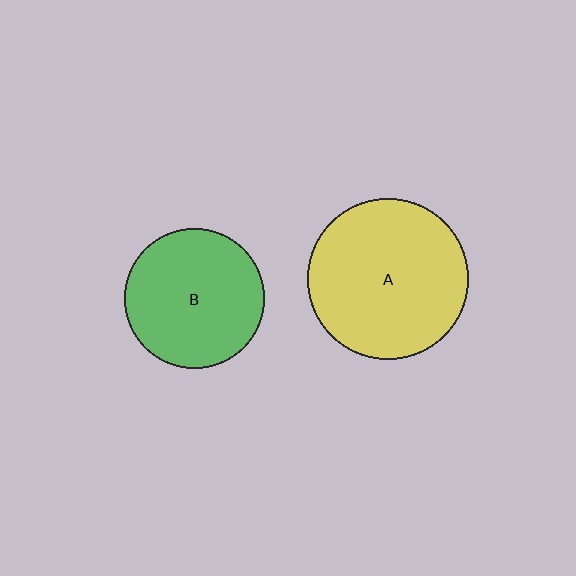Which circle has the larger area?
Circle A (yellow).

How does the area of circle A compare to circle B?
Approximately 1.3 times.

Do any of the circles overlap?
No, none of the circles overlap.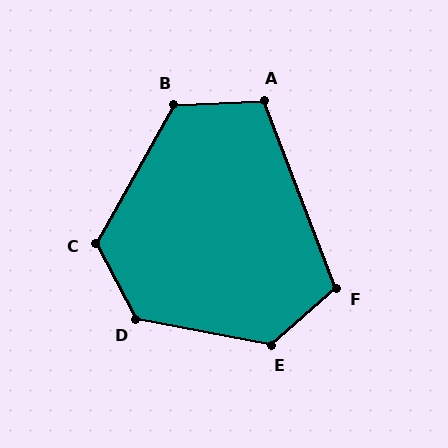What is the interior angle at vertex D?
Approximately 129 degrees (obtuse).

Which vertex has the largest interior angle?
E, at approximately 129 degrees.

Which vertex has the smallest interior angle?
A, at approximately 109 degrees.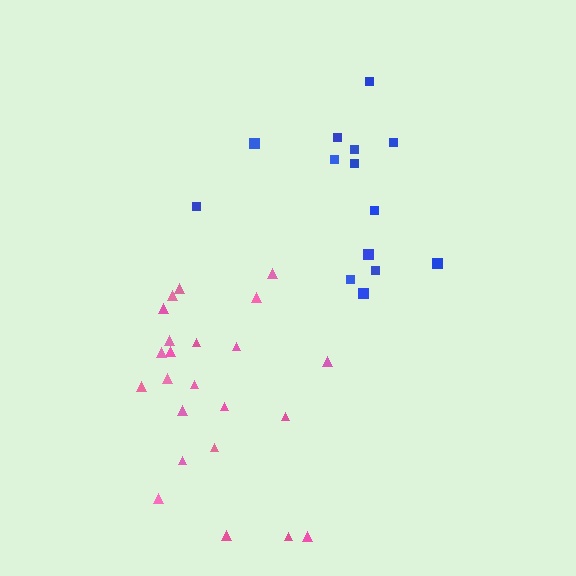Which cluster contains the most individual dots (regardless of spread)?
Pink (23).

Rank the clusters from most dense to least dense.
blue, pink.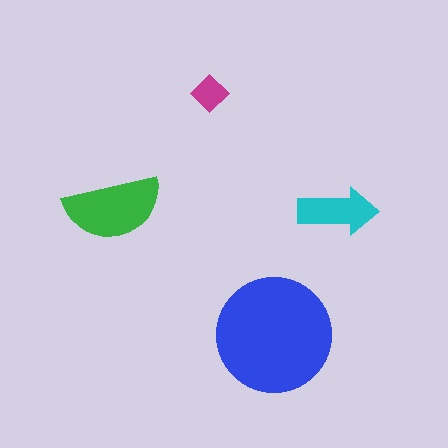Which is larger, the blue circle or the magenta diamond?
The blue circle.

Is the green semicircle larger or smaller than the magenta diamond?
Larger.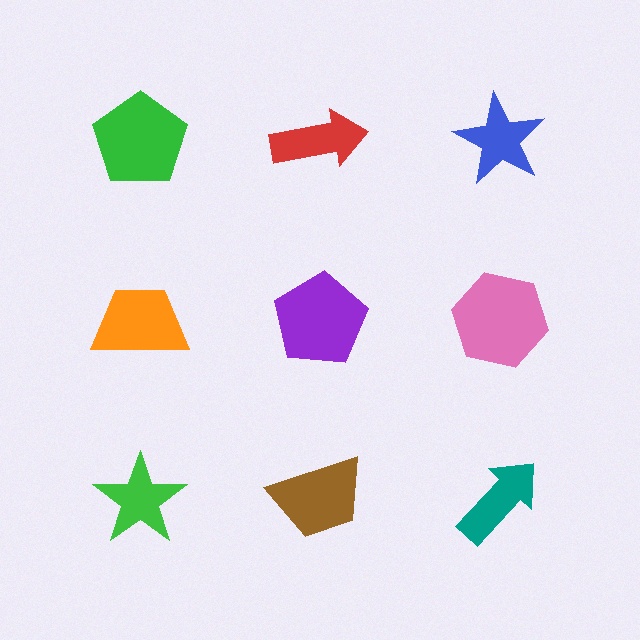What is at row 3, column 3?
A teal arrow.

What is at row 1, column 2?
A red arrow.